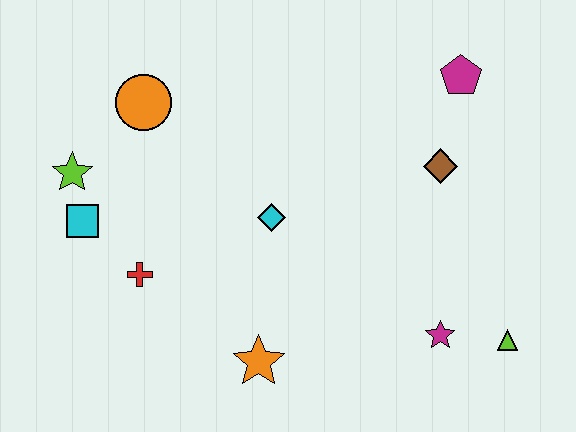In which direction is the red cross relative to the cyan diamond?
The red cross is to the left of the cyan diamond.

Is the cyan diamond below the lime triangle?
No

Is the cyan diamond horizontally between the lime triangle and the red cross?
Yes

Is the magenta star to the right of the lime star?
Yes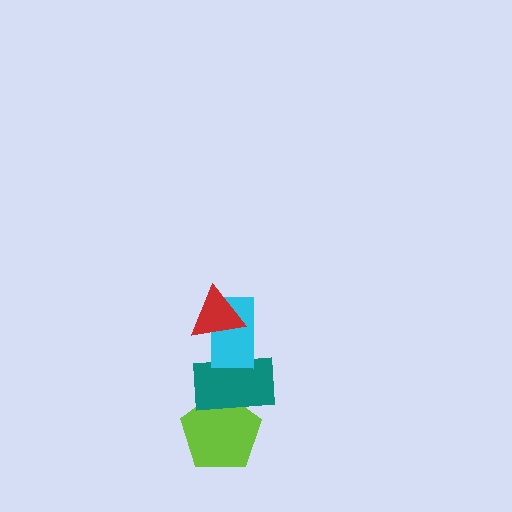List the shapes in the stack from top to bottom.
From top to bottom: the red triangle, the cyan rectangle, the teal rectangle, the lime pentagon.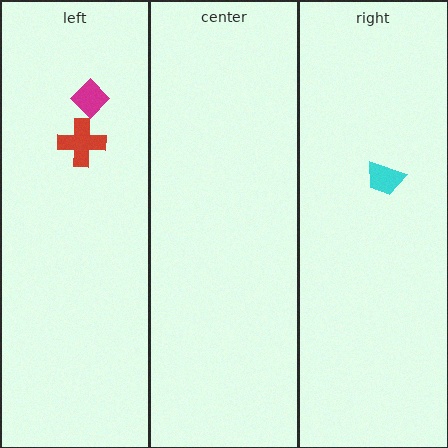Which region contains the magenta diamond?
The left region.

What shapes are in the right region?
The cyan trapezoid.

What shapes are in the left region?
The red cross, the magenta diamond.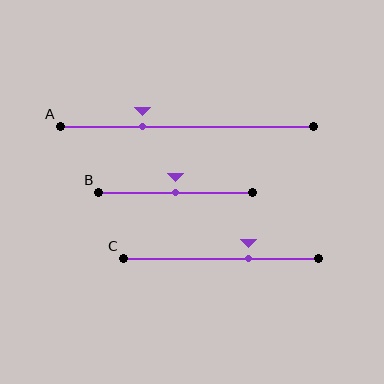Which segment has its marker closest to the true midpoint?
Segment B has its marker closest to the true midpoint.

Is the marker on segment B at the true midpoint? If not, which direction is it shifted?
Yes, the marker on segment B is at the true midpoint.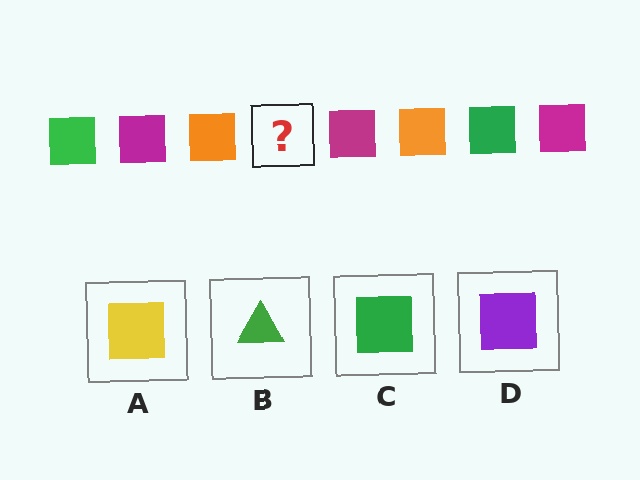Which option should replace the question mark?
Option C.